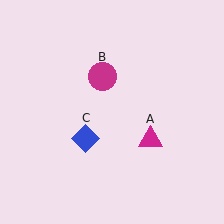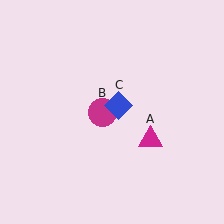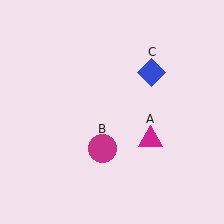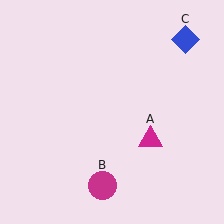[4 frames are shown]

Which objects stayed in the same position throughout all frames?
Magenta triangle (object A) remained stationary.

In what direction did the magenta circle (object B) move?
The magenta circle (object B) moved down.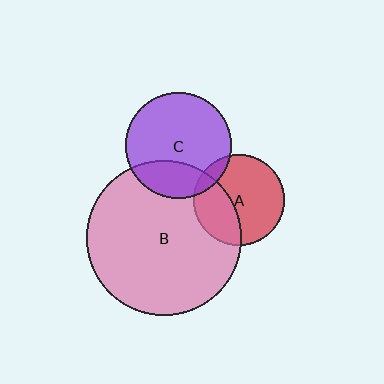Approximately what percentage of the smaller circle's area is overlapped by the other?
Approximately 10%.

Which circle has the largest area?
Circle B (pink).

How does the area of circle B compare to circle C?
Approximately 2.1 times.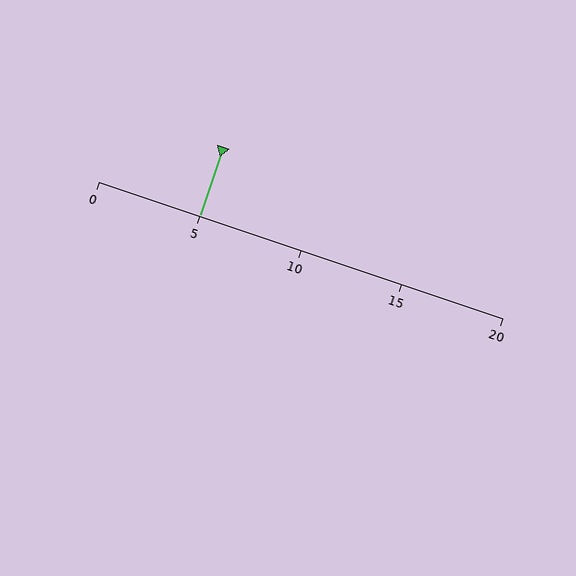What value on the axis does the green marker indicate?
The marker indicates approximately 5.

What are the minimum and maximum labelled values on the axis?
The axis runs from 0 to 20.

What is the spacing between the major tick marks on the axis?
The major ticks are spaced 5 apart.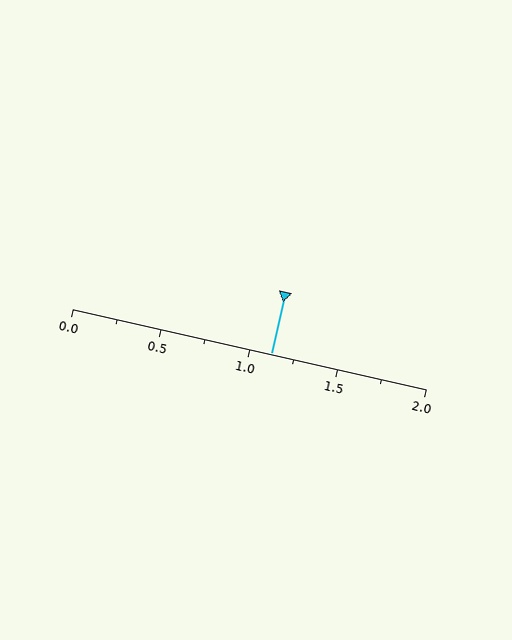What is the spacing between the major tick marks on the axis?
The major ticks are spaced 0.5 apart.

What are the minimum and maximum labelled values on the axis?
The axis runs from 0.0 to 2.0.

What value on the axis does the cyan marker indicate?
The marker indicates approximately 1.12.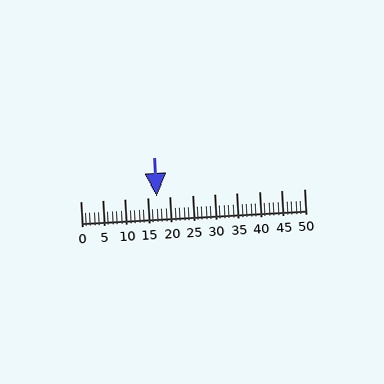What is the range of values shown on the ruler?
The ruler shows values from 0 to 50.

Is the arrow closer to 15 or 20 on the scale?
The arrow is closer to 15.